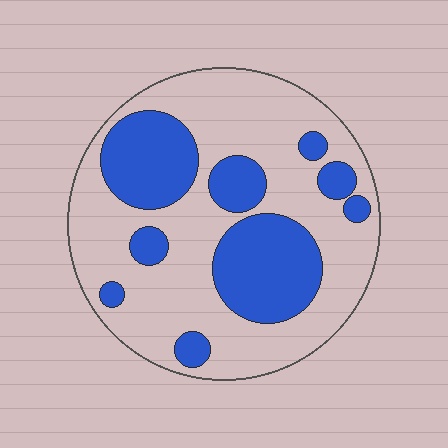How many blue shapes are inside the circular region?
9.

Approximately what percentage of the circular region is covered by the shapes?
Approximately 35%.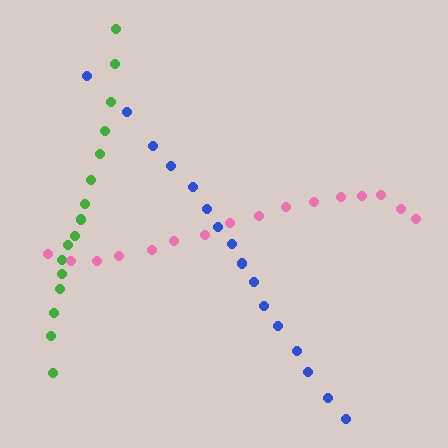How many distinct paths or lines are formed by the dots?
There are 3 distinct paths.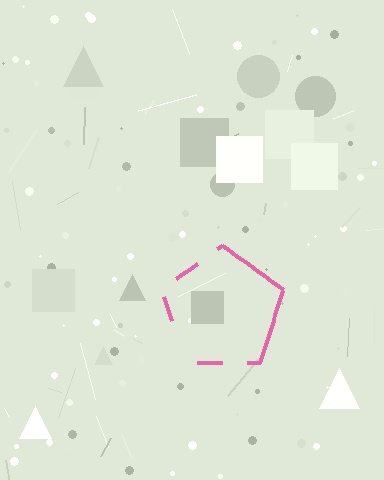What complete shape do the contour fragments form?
The contour fragments form a pentagon.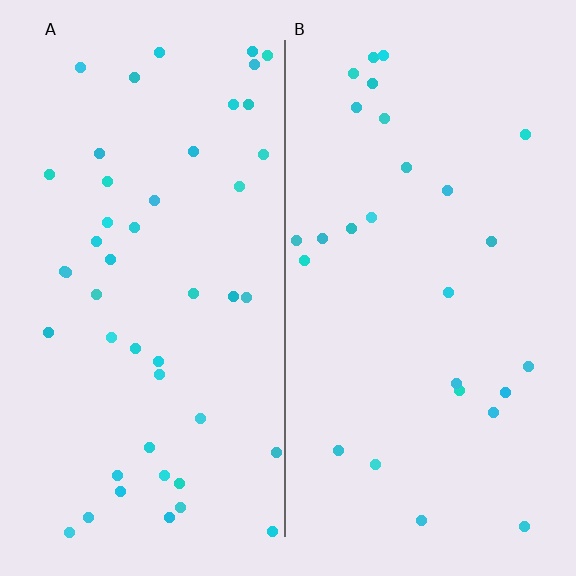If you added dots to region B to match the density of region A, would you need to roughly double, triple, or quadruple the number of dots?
Approximately double.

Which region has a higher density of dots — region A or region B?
A (the left).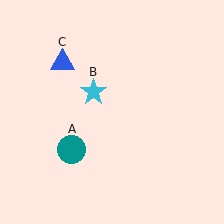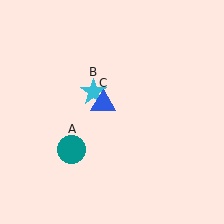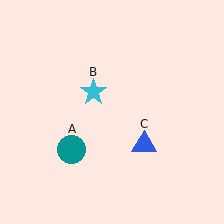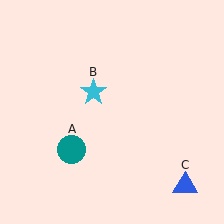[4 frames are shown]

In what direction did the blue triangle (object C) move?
The blue triangle (object C) moved down and to the right.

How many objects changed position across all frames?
1 object changed position: blue triangle (object C).